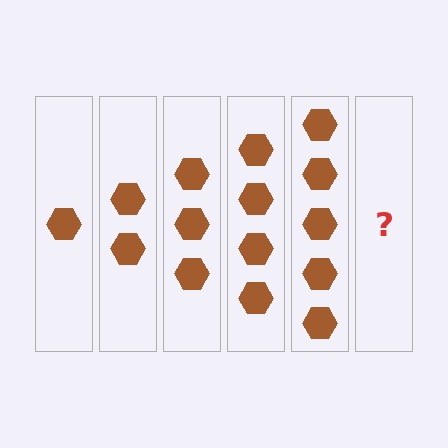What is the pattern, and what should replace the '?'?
The pattern is that each step adds one more hexagon. The '?' should be 6 hexagons.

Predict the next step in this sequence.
The next step is 6 hexagons.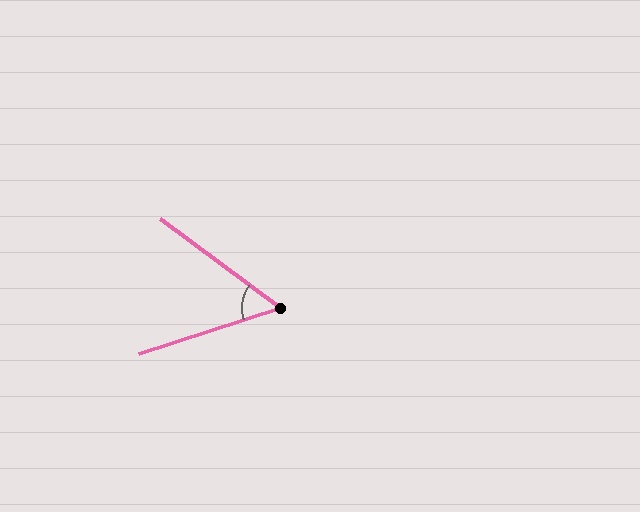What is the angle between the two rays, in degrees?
Approximately 55 degrees.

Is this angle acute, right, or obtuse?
It is acute.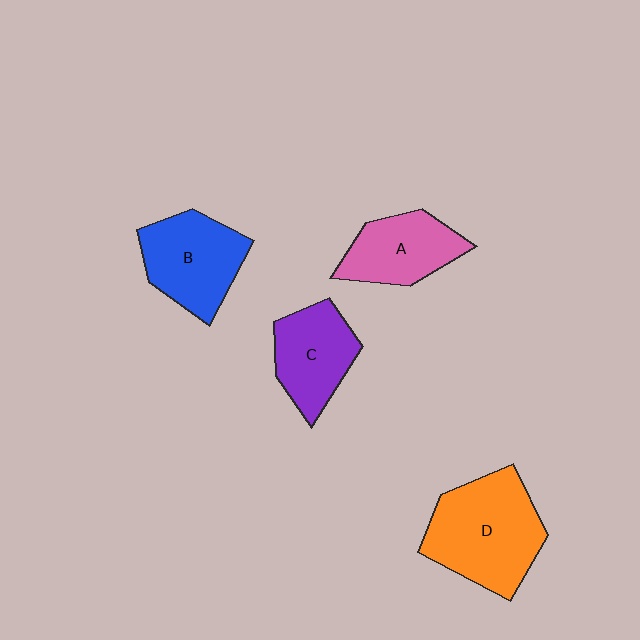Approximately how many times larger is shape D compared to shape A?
Approximately 1.6 times.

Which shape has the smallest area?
Shape A (pink).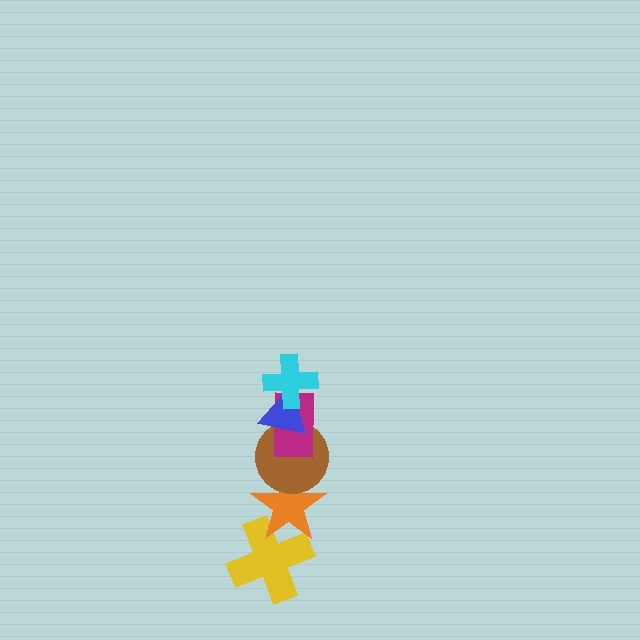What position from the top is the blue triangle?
The blue triangle is 2nd from the top.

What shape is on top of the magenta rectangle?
The blue triangle is on top of the magenta rectangle.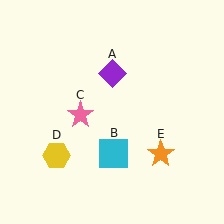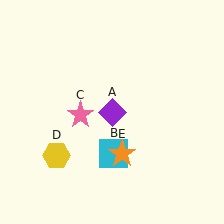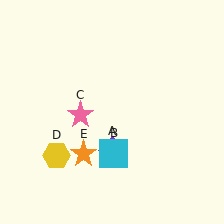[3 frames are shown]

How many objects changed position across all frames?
2 objects changed position: purple diamond (object A), orange star (object E).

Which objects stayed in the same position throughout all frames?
Cyan square (object B) and pink star (object C) and yellow hexagon (object D) remained stationary.